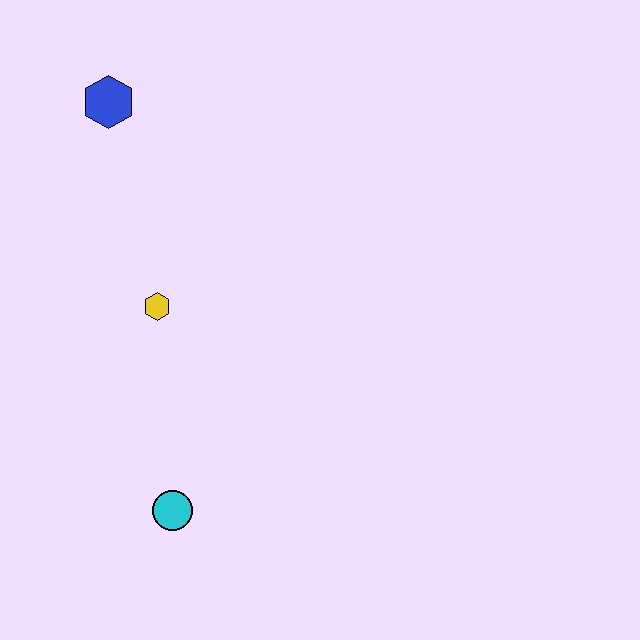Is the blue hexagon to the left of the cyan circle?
Yes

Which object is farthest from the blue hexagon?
The cyan circle is farthest from the blue hexagon.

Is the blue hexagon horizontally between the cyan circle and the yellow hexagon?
No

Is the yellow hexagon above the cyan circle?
Yes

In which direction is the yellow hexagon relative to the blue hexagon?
The yellow hexagon is below the blue hexagon.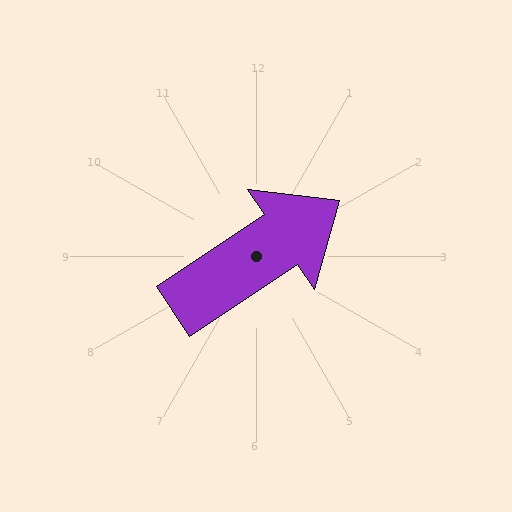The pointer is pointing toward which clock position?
Roughly 2 o'clock.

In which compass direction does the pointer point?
Northeast.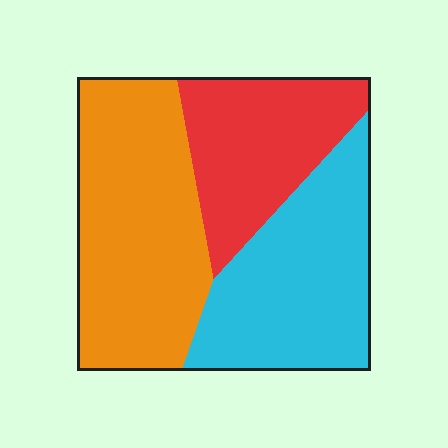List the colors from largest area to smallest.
From largest to smallest: orange, cyan, red.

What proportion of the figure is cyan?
Cyan covers roughly 35% of the figure.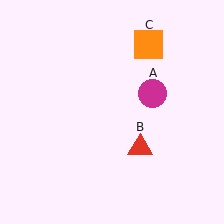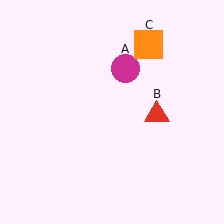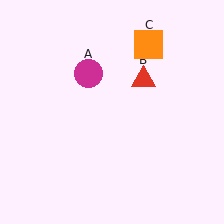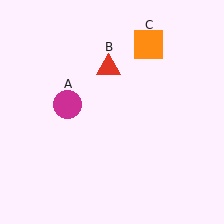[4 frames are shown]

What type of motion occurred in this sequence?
The magenta circle (object A), red triangle (object B) rotated counterclockwise around the center of the scene.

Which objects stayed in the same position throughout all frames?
Orange square (object C) remained stationary.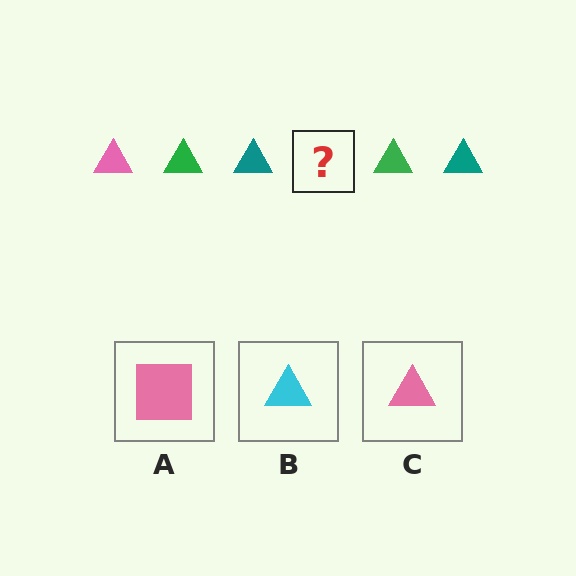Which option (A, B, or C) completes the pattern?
C.